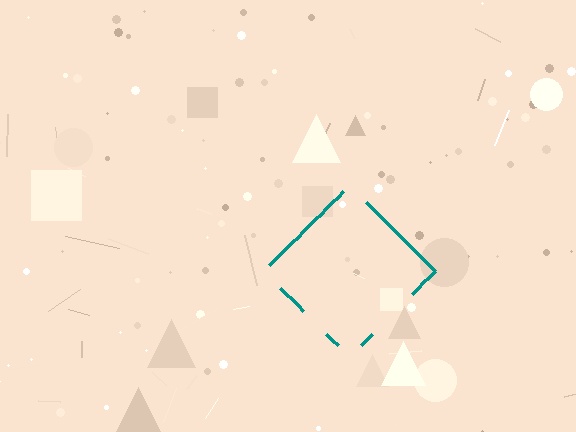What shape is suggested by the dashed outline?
The dashed outline suggests a diamond.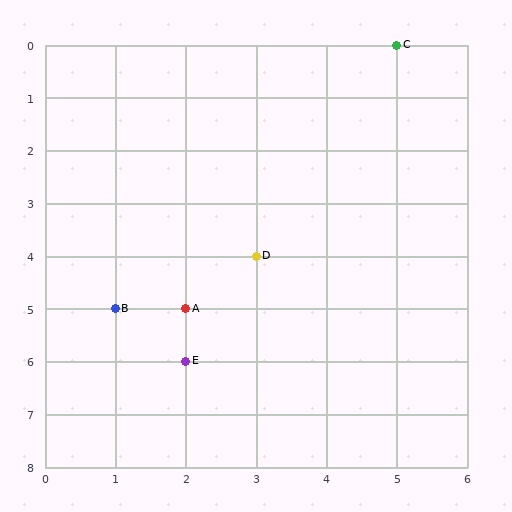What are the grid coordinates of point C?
Point C is at grid coordinates (5, 0).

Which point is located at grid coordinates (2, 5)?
Point A is at (2, 5).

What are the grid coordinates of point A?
Point A is at grid coordinates (2, 5).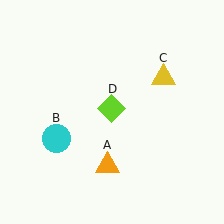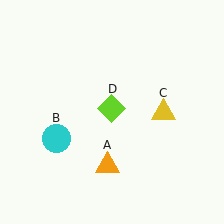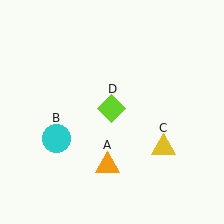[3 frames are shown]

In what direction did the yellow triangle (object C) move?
The yellow triangle (object C) moved down.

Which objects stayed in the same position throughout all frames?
Orange triangle (object A) and cyan circle (object B) and lime diamond (object D) remained stationary.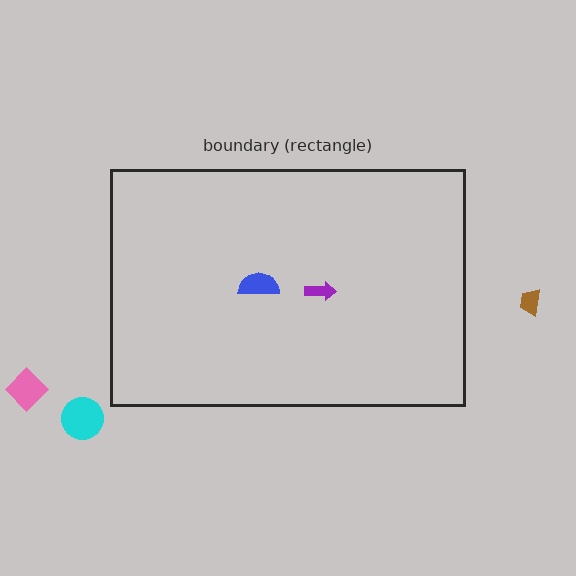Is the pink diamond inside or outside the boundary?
Outside.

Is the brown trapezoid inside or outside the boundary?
Outside.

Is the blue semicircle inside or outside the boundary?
Inside.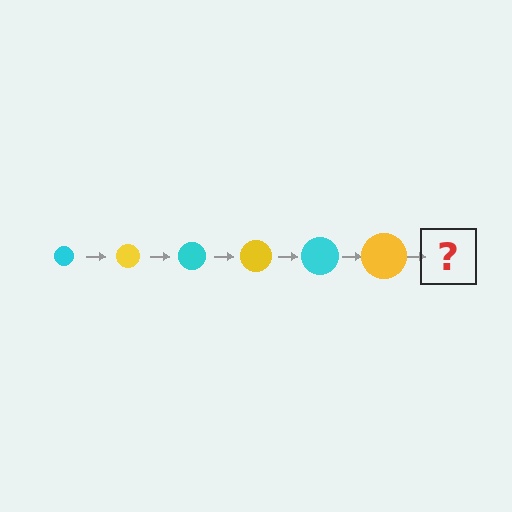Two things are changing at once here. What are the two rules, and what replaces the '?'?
The two rules are that the circle grows larger each step and the color cycles through cyan and yellow. The '?' should be a cyan circle, larger than the previous one.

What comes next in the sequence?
The next element should be a cyan circle, larger than the previous one.